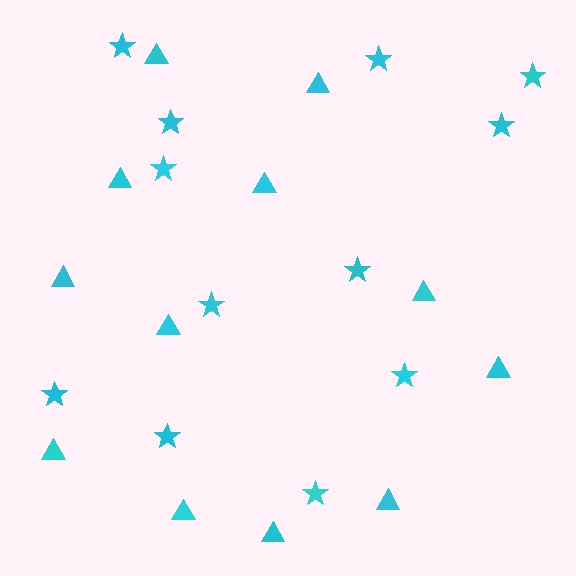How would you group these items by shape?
There are 2 groups: one group of stars (12) and one group of triangles (12).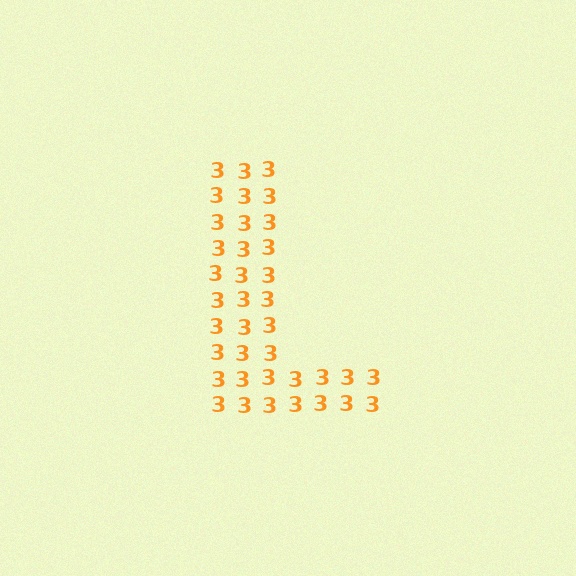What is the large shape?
The large shape is the letter L.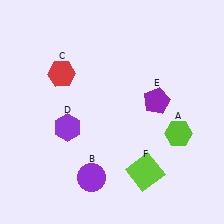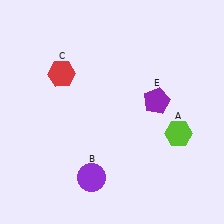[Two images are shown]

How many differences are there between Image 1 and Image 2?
There are 2 differences between the two images.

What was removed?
The purple hexagon (D), the lime square (F) were removed in Image 2.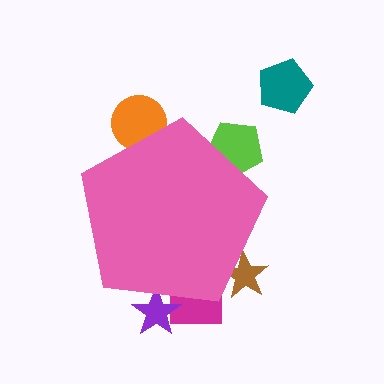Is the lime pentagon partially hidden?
Yes, the lime pentagon is partially hidden behind the pink pentagon.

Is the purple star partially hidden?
Yes, the purple star is partially hidden behind the pink pentagon.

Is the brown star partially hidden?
Yes, the brown star is partially hidden behind the pink pentagon.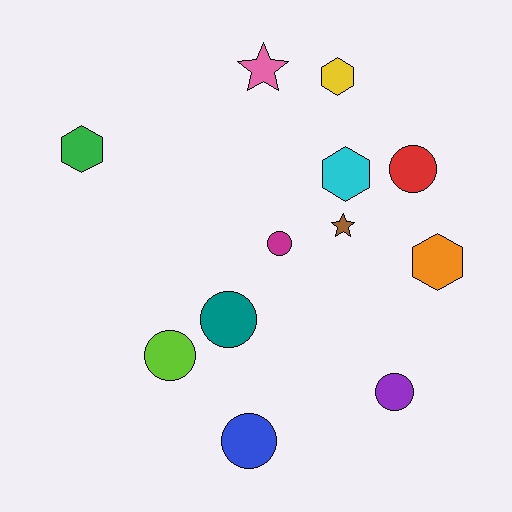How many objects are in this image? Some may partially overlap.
There are 12 objects.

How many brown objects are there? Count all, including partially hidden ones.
There is 1 brown object.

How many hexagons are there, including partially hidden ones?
There are 4 hexagons.